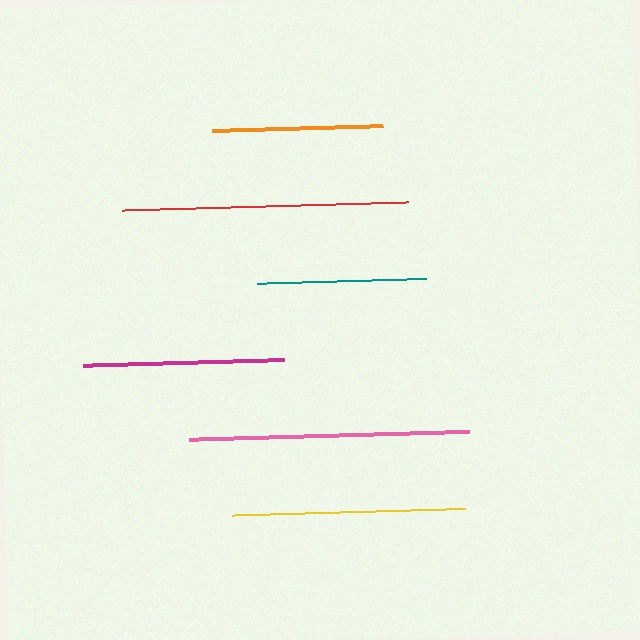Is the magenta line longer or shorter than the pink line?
The pink line is longer than the magenta line.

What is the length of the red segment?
The red segment is approximately 287 pixels long.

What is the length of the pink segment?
The pink segment is approximately 281 pixels long.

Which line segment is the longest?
The red line is the longest at approximately 287 pixels.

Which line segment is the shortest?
The teal line is the shortest at approximately 169 pixels.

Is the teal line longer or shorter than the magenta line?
The magenta line is longer than the teal line.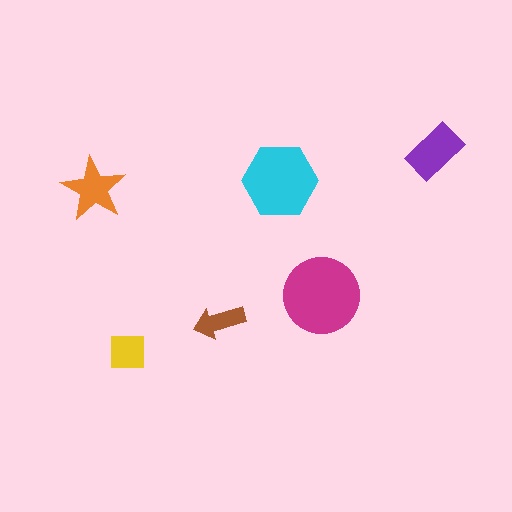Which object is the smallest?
The brown arrow.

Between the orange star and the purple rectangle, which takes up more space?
The purple rectangle.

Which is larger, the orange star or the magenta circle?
The magenta circle.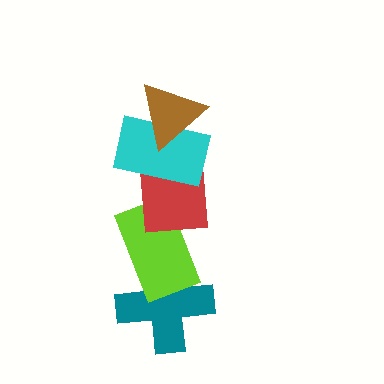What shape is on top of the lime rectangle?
The red square is on top of the lime rectangle.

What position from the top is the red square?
The red square is 3rd from the top.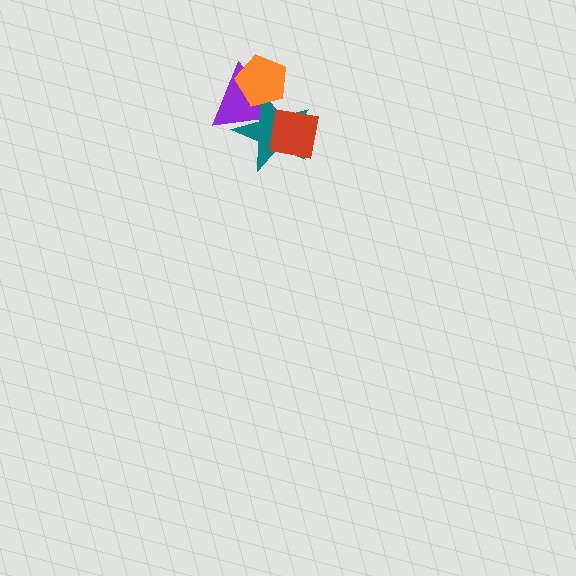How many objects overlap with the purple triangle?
3 objects overlap with the purple triangle.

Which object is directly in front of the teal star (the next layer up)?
The orange pentagon is directly in front of the teal star.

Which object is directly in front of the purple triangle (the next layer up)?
The teal star is directly in front of the purple triangle.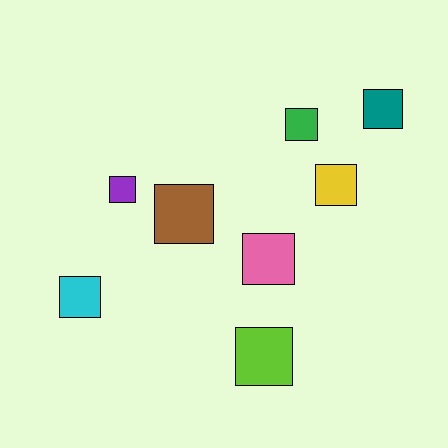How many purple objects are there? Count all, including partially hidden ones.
There is 1 purple object.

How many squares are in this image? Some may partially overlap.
There are 8 squares.